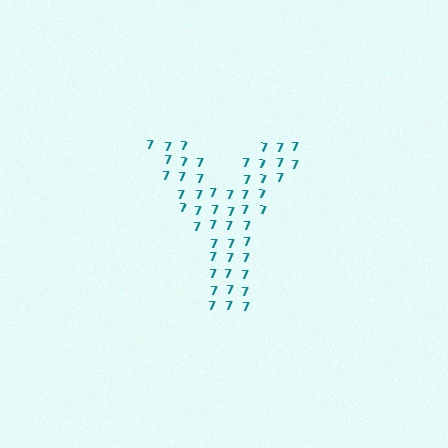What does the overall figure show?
The overall figure shows the letter Y.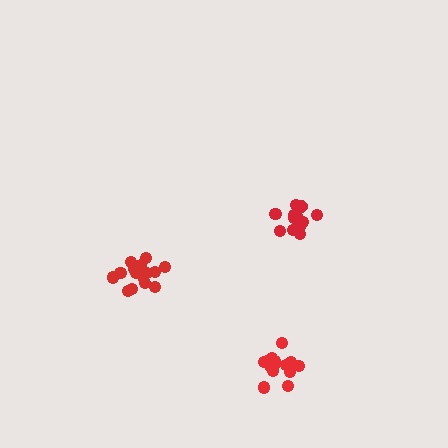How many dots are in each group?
Group 1: 16 dots, Group 2: 14 dots, Group 3: 15 dots (45 total).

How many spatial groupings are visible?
There are 3 spatial groupings.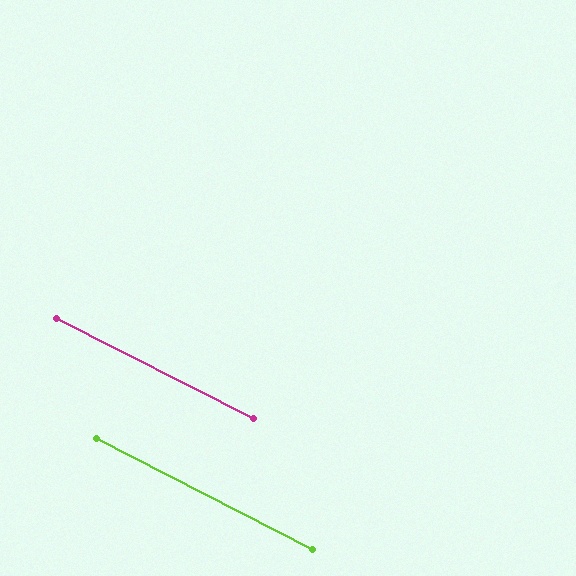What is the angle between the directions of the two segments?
Approximately 0 degrees.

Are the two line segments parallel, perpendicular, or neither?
Parallel — their directions differ by only 0.3°.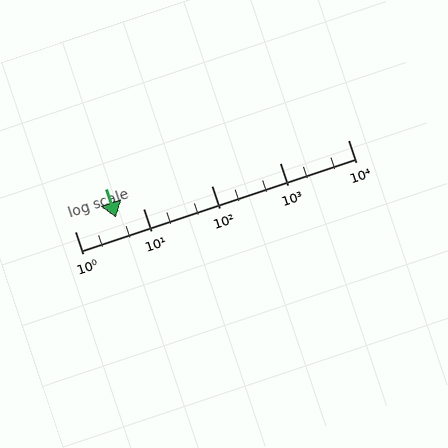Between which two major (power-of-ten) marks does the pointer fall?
The pointer is between 1 and 10.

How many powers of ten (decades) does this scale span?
The scale spans 4 decades, from 1 to 10000.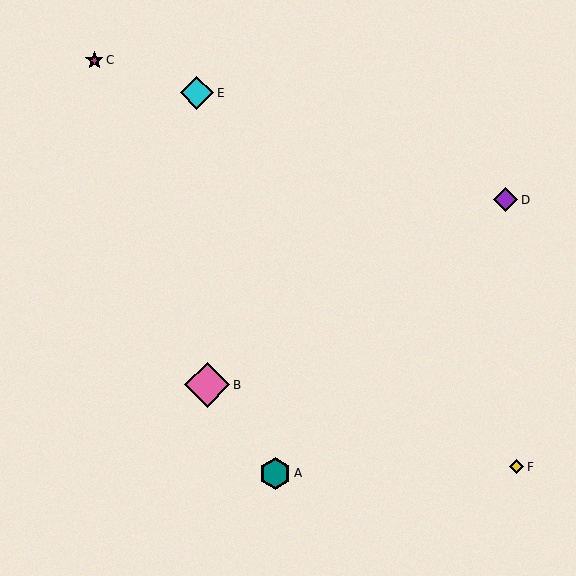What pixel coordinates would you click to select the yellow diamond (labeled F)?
Click at (517, 467) to select the yellow diamond F.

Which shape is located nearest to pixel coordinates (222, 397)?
The pink diamond (labeled B) at (207, 385) is nearest to that location.